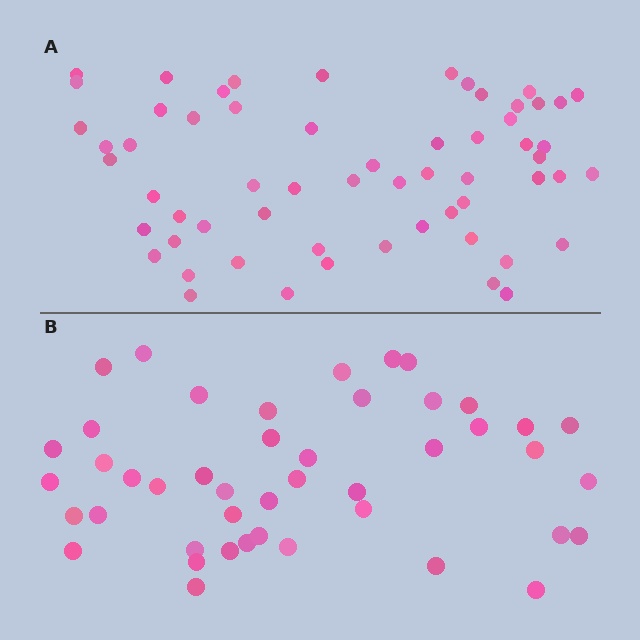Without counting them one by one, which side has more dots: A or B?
Region A (the top region) has more dots.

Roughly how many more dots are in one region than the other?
Region A has approximately 15 more dots than region B.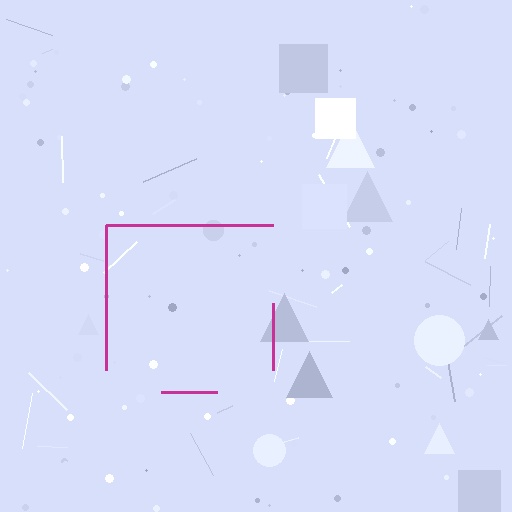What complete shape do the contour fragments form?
The contour fragments form a square.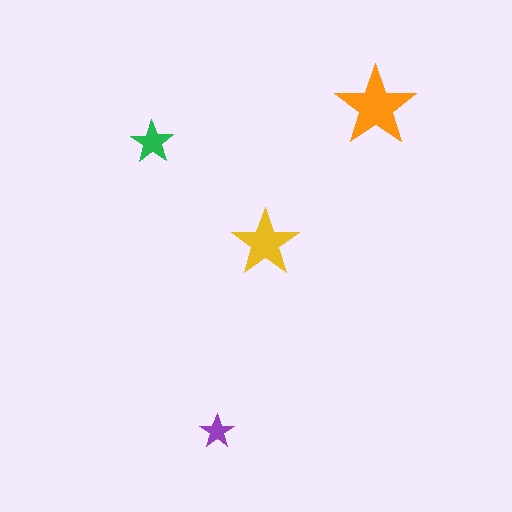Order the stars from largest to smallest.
the orange one, the yellow one, the green one, the purple one.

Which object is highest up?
The orange star is topmost.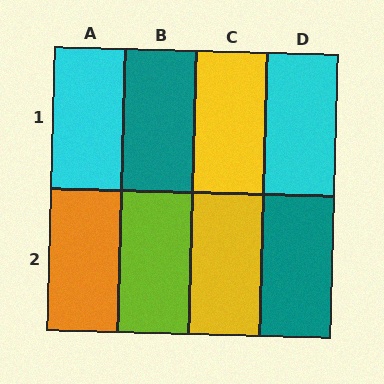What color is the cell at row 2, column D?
Teal.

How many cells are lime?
1 cell is lime.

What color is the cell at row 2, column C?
Yellow.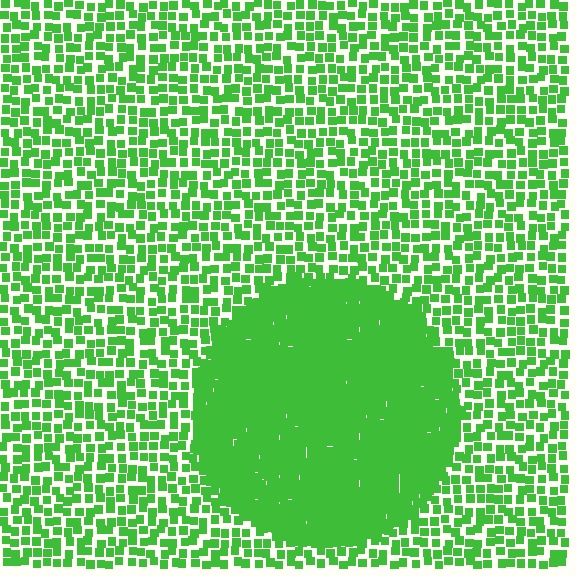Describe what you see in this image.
The image contains small green elements arranged at two different densities. A circle-shaped region is visible where the elements are more densely packed than the surrounding area.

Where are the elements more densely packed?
The elements are more densely packed inside the circle boundary.